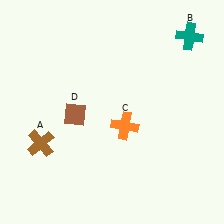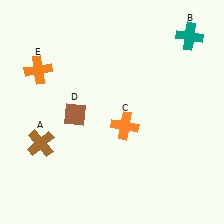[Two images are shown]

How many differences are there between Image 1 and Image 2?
There is 1 difference between the two images.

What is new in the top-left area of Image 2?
An orange cross (E) was added in the top-left area of Image 2.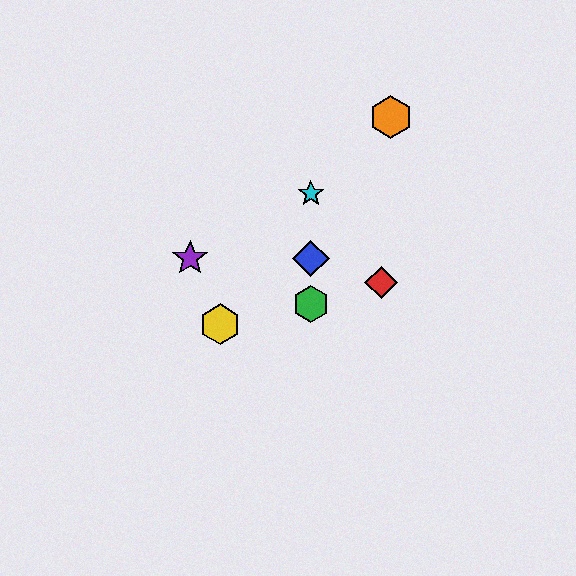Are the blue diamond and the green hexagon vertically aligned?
Yes, both are at x≈311.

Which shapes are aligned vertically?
The blue diamond, the green hexagon, the cyan star are aligned vertically.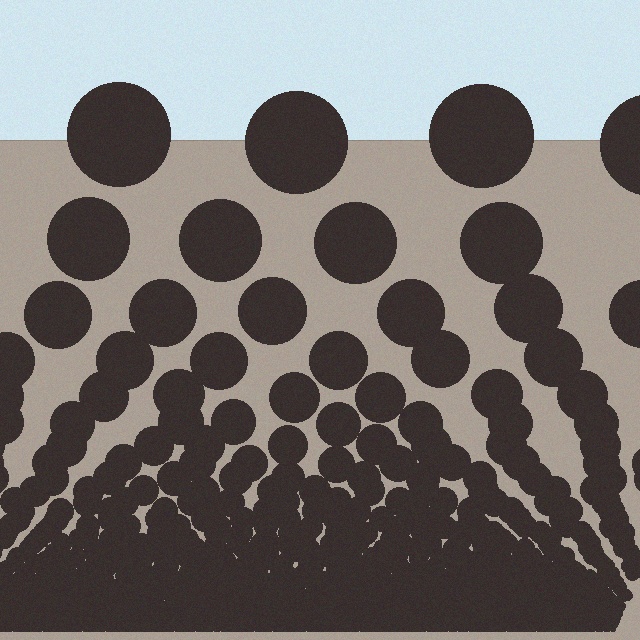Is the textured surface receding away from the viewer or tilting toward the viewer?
The surface appears to tilt toward the viewer. Texture elements get larger and sparser toward the top.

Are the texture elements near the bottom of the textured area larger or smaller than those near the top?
Smaller. The gradient is inverted — elements near the bottom are smaller and denser.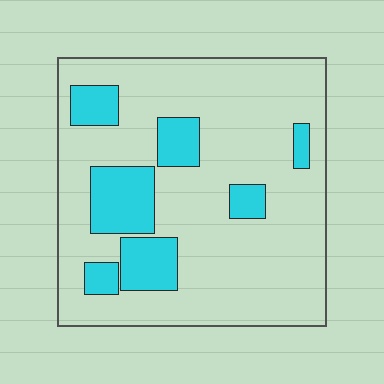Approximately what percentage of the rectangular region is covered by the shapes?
Approximately 20%.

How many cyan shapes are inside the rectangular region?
7.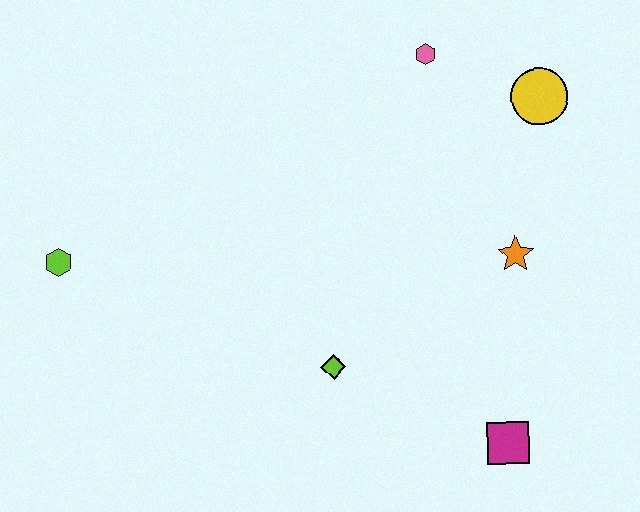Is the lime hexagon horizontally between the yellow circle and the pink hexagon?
No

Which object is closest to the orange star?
The yellow circle is closest to the orange star.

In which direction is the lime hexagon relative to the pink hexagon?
The lime hexagon is to the left of the pink hexagon.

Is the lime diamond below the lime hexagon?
Yes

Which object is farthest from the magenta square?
The lime hexagon is farthest from the magenta square.